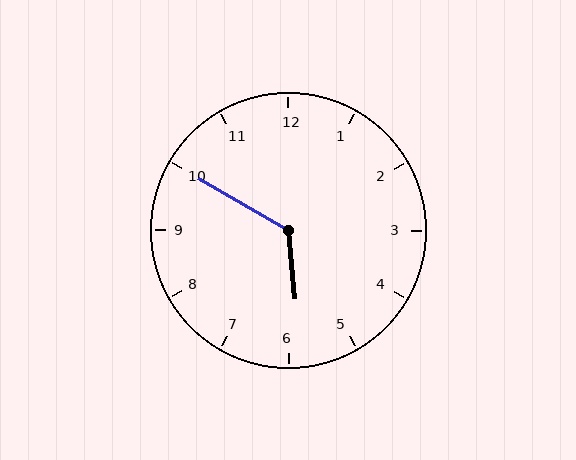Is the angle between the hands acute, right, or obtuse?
It is obtuse.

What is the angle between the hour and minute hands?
Approximately 125 degrees.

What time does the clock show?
5:50.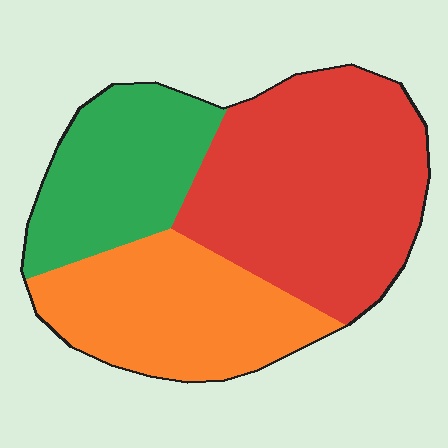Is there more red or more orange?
Red.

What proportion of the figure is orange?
Orange covers about 30% of the figure.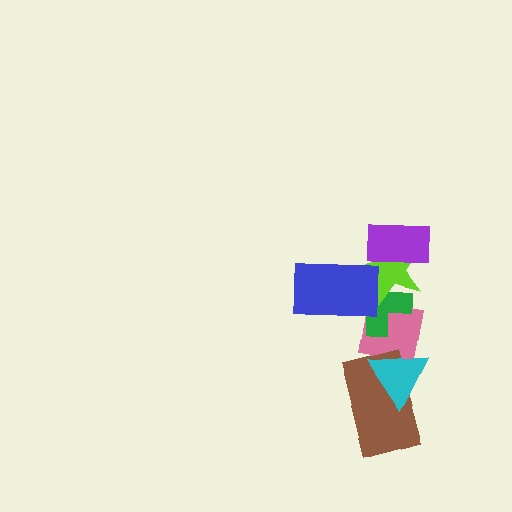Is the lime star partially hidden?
Yes, it is partially covered by another shape.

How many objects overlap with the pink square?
5 objects overlap with the pink square.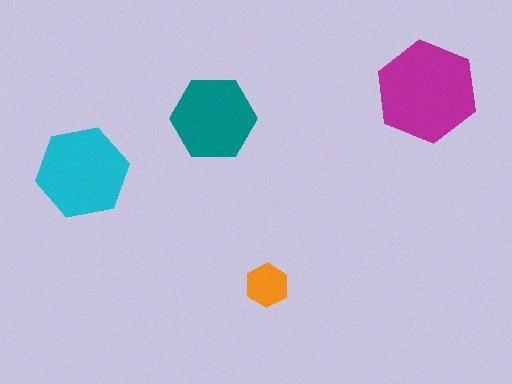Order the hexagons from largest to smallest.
the magenta one, the cyan one, the teal one, the orange one.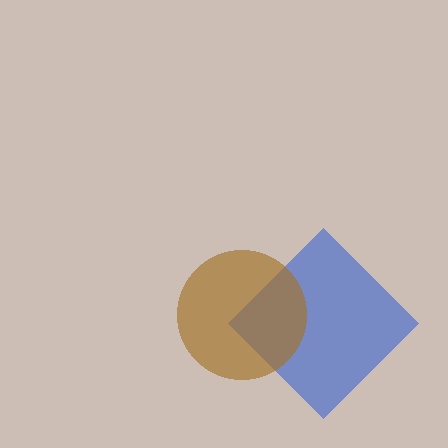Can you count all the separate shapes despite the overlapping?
Yes, there are 2 separate shapes.